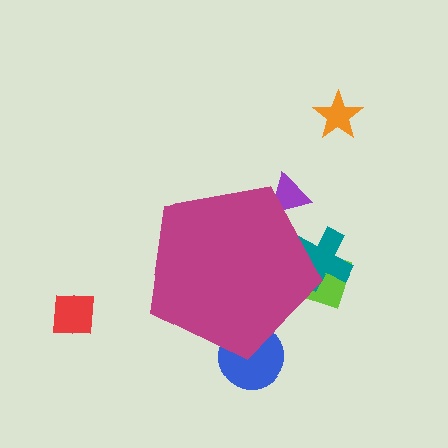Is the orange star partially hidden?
No, the orange star is fully visible.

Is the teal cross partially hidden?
Yes, the teal cross is partially hidden behind the magenta pentagon.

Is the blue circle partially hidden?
Yes, the blue circle is partially hidden behind the magenta pentagon.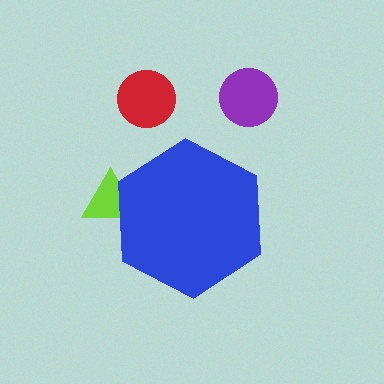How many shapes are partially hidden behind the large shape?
1 shape is partially hidden.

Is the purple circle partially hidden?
No, the purple circle is fully visible.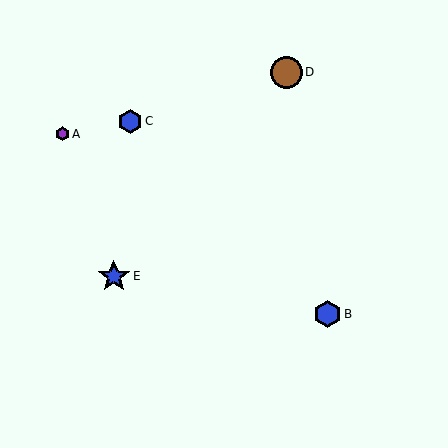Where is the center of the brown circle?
The center of the brown circle is at (286, 72).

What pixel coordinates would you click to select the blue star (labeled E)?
Click at (114, 276) to select the blue star E.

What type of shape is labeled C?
Shape C is a blue hexagon.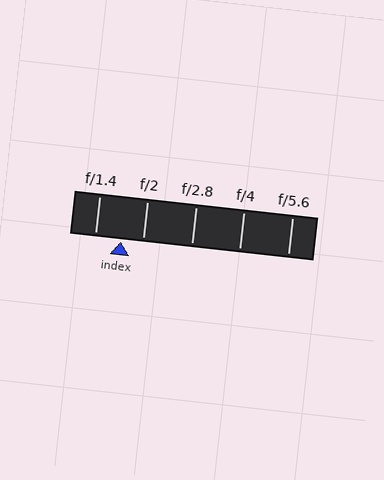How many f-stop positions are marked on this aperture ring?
There are 5 f-stop positions marked.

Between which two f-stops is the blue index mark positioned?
The index mark is between f/1.4 and f/2.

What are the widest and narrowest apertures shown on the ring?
The widest aperture shown is f/1.4 and the narrowest is f/5.6.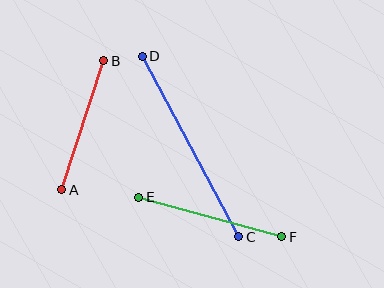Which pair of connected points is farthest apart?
Points C and D are farthest apart.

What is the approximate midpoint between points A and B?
The midpoint is at approximately (83, 125) pixels.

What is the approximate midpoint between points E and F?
The midpoint is at approximately (210, 217) pixels.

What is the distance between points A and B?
The distance is approximately 136 pixels.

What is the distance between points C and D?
The distance is approximately 205 pixels.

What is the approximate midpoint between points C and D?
The midpoint is at approximately (190, 147) pixels.